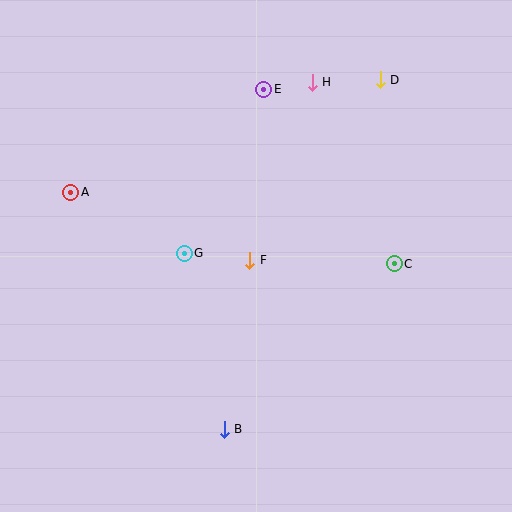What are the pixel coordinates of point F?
Point F is at (250, 260).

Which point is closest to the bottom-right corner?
Point C is closest to the bottom-right corner.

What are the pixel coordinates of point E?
Point E is at (264, 89).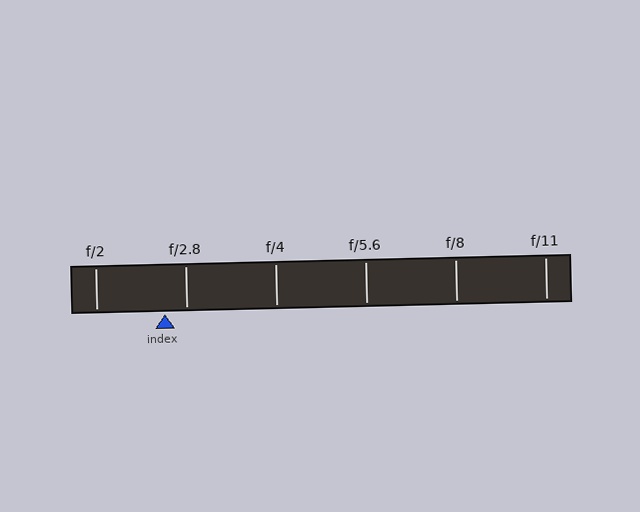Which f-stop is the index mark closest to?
The index mark is closest to f/2.8.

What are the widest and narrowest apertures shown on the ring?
The widest aperture shown is f/2 and the narrowest is f/11.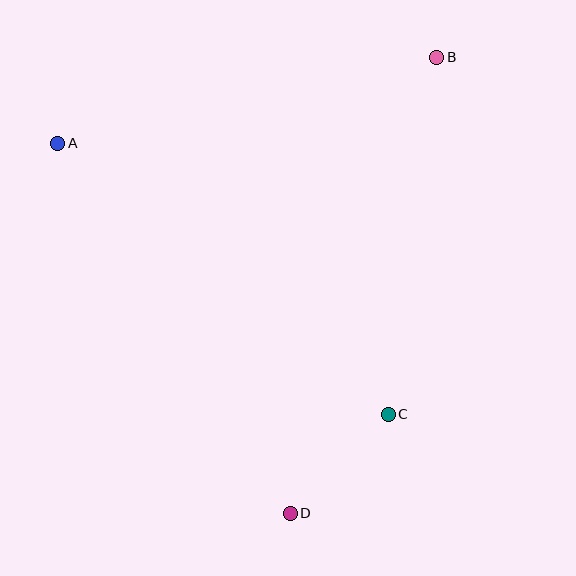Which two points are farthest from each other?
Points B and D are farthest from each other.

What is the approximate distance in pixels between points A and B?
The distance between A and B is approximately 389 pixels.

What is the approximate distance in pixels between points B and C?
The distance between B and C is approximately 360 pixels.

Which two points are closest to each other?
Points C and D are closest to each other.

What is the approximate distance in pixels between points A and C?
The distance between A and C is approximately 428 pixels.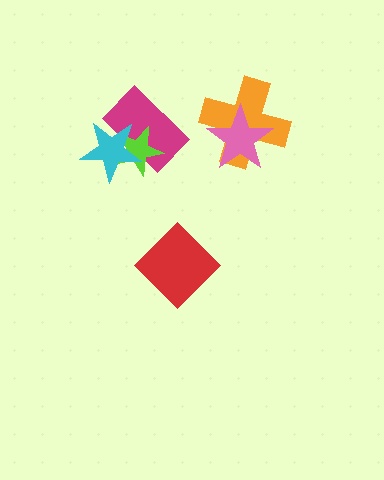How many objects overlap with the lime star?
2 objects overlap with the lime star.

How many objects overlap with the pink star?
1 object overlaps with the pink star.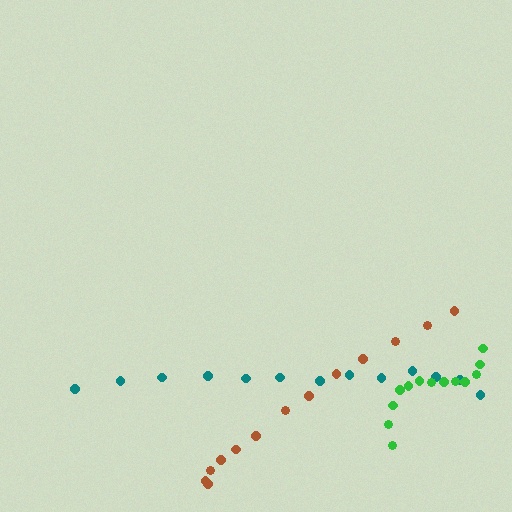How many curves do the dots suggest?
There are 3 distinct paths.